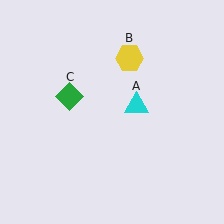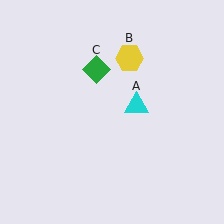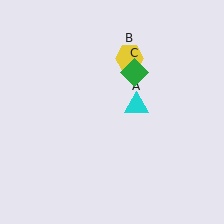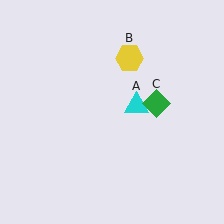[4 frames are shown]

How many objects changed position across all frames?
1 object changed position: green diamond (object C).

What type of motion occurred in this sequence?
The green diamond (object C) rotated clockwise around the center of the scene.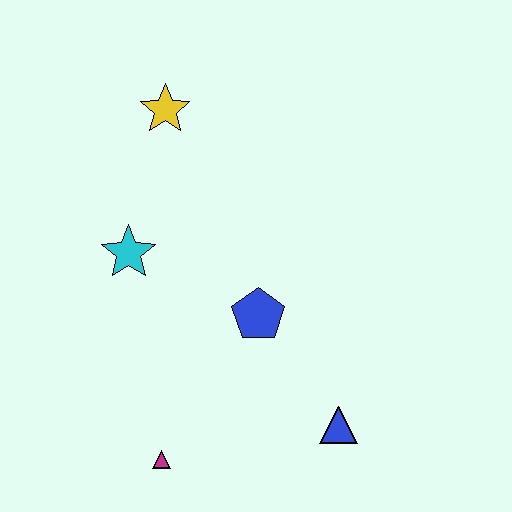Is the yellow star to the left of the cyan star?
No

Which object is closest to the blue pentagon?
The blue triangle is closest to the blue pentagon.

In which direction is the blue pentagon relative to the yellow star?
The blue pentagon is below the yellow star.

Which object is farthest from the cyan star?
The blue triangle is farthest from the cyan star.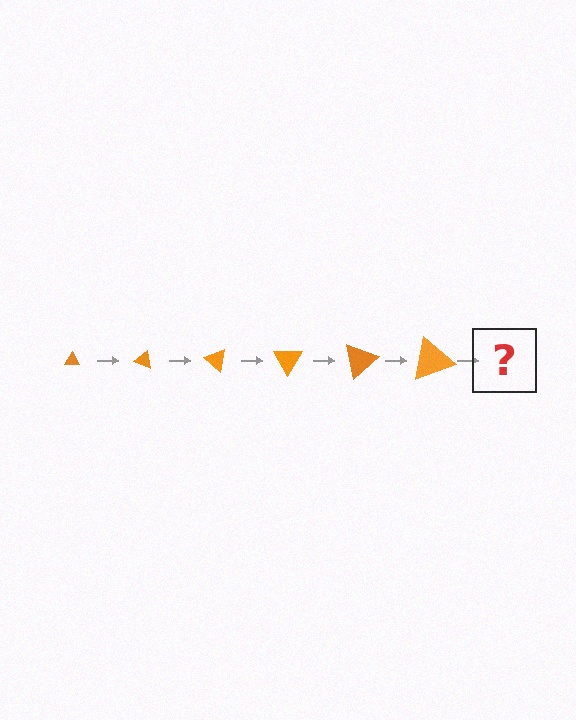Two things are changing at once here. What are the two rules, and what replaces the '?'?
The two rules are that the triangle grows larger each step and it rotates 20 degrees each step. The '?' should be a triangle, larger than the previous one and rotated 120 degrees from the start.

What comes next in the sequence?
The next element should be a triangle, larger than the previous one and rotated 120 degrees from the start.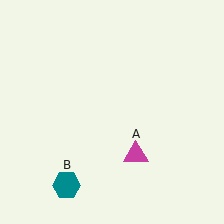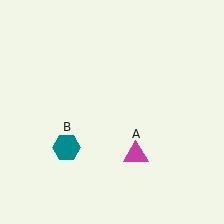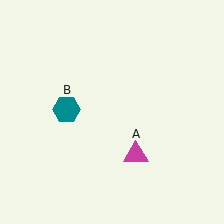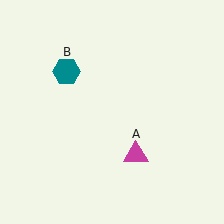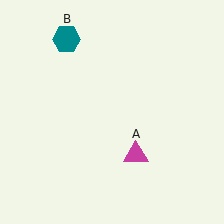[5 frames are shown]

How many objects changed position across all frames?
1 object changed position: teal hexagon (object B).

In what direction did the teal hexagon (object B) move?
The teal hexagon (object B) moved up.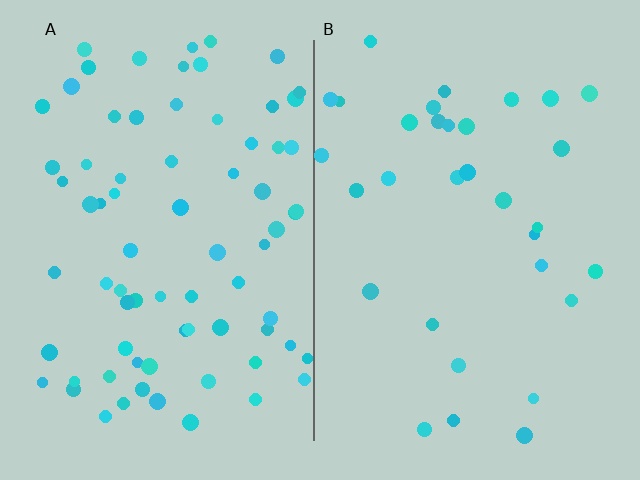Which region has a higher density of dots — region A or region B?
A (the left).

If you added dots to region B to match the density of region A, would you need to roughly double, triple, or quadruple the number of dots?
Approximately double.